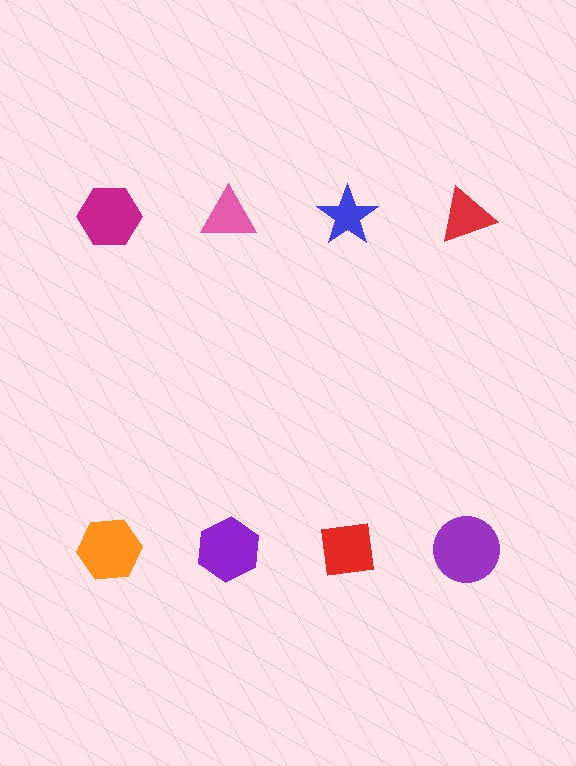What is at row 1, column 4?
A red triangle.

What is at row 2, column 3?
A red square.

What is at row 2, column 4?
A purple circle.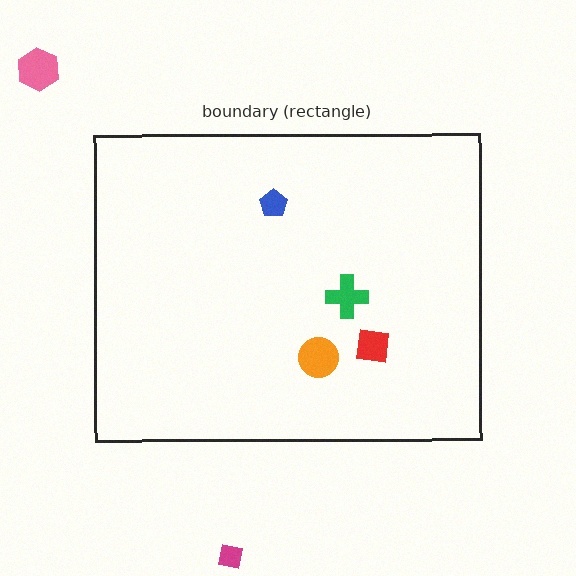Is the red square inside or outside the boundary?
Inside.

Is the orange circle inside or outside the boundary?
Inside.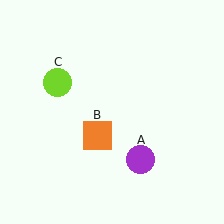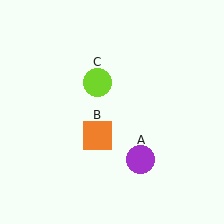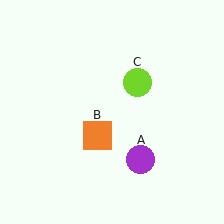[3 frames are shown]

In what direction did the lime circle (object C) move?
The lime circle (object C) moved right.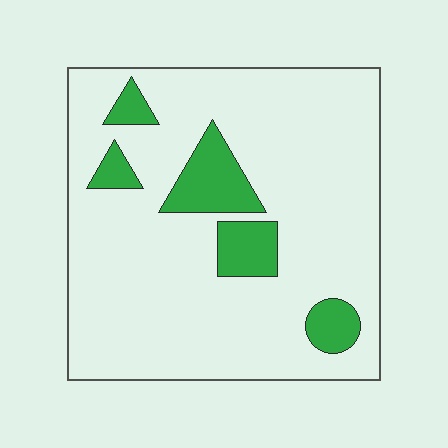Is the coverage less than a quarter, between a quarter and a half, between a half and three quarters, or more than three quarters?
Less than a quarter.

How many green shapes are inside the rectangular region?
5.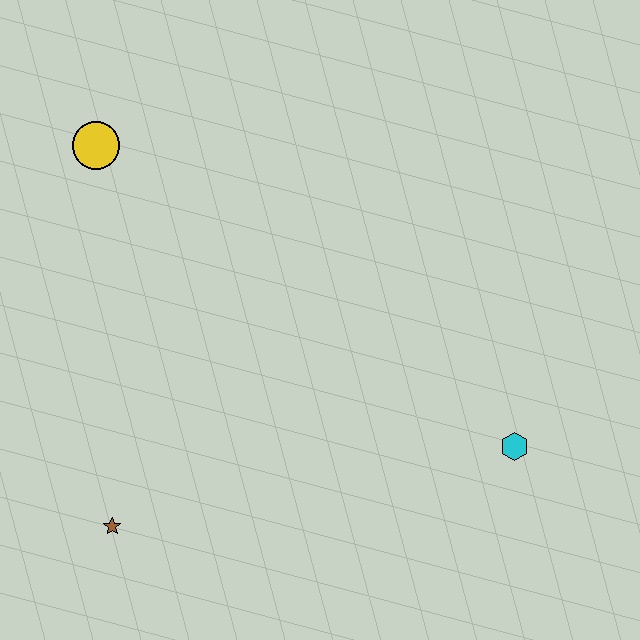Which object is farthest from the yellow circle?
The cyan hexagon is farthest from the yellow circle.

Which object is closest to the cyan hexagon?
The brown star is closest to the cyan hexagon.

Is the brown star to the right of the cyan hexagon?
No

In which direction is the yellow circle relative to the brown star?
The yellow circle is above the brown star.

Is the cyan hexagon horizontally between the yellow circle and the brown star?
No